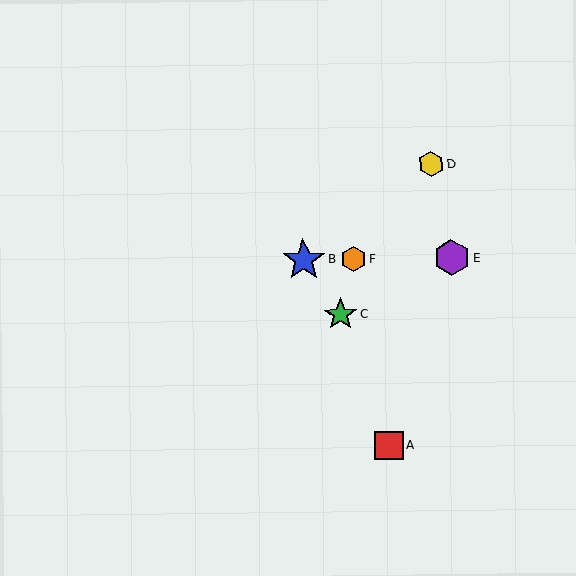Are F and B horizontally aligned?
Yes, both are at y≈259.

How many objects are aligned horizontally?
3 objects (B, E, F) are aligned horizontally.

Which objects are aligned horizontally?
Objects B, E, F are aligned horizontally.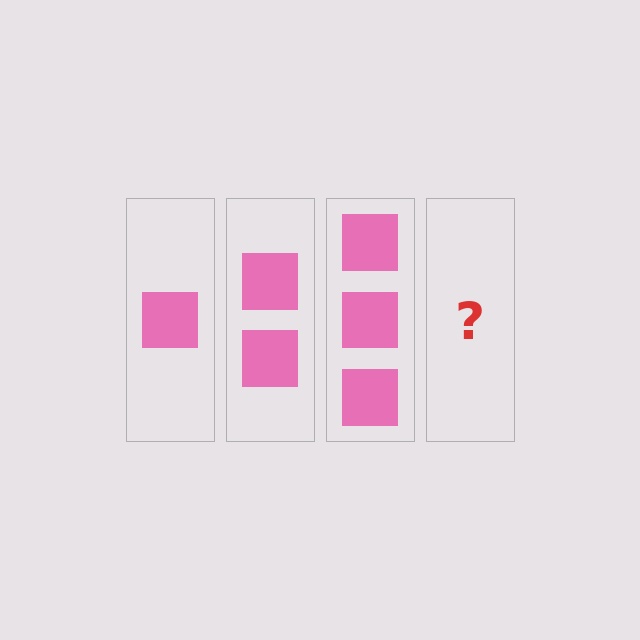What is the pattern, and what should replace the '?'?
The pattern is that each step adds one more square. The '?' should be 4 squares.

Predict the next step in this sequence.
The next step is 4 squares.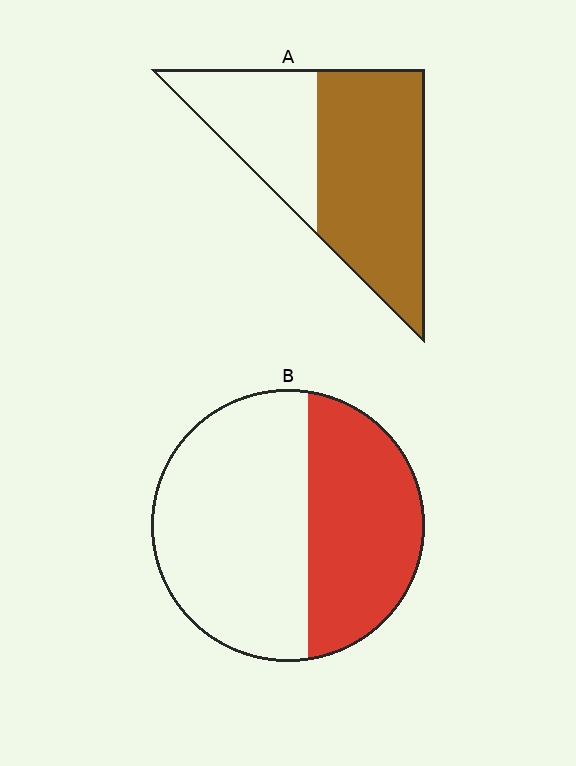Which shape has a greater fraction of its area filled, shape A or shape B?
Shape A.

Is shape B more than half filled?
No.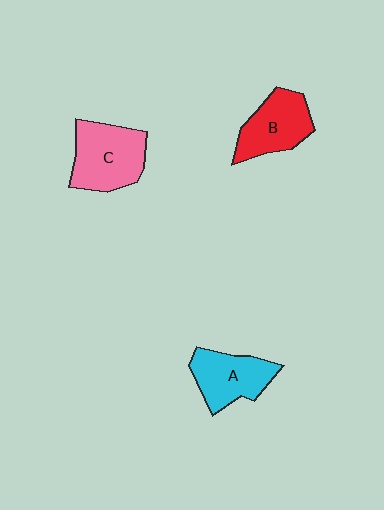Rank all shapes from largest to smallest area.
From largest to smallest: C (pink), B (red), A (cyan).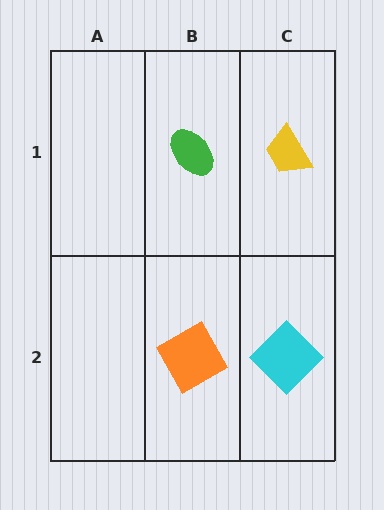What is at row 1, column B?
A green ellipse.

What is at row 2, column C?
A cyan diamond.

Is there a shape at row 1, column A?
No, that cell is empty.